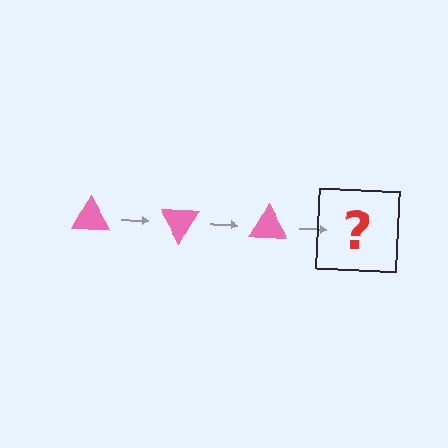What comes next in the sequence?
The next element should be a pink triangle rotated 180 degrees.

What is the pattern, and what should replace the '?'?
The pattern is that the triangle rotates 60 degrees each step. The '?' should be a pink triangle rotated 180 degrees.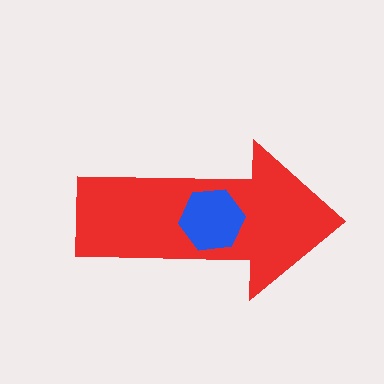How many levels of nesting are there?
2.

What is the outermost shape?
The red arrow.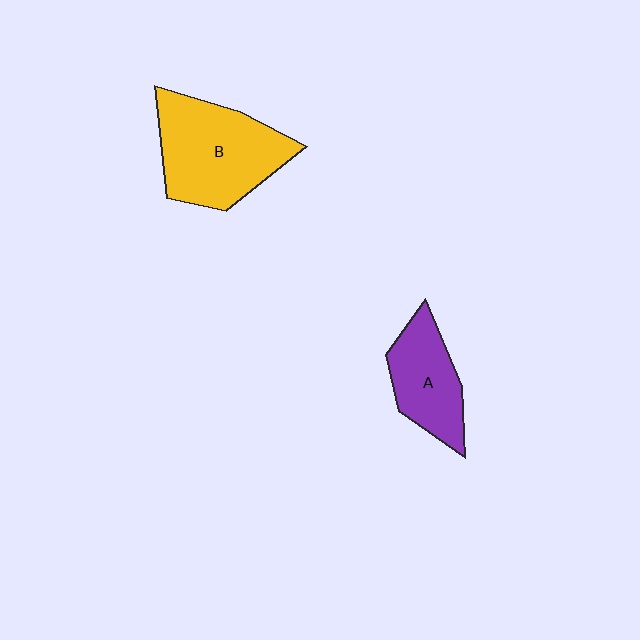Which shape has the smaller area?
Shape A (purple).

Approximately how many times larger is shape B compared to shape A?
Approximately 1.6 times.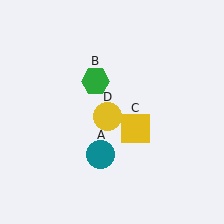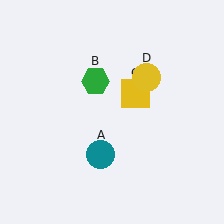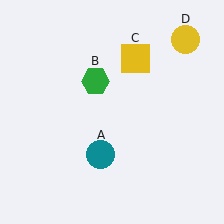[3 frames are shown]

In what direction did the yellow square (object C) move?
The yellow square (object C) moved up.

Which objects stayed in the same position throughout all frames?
Teal circle (object A) and green hexagon (object B) remained stationary.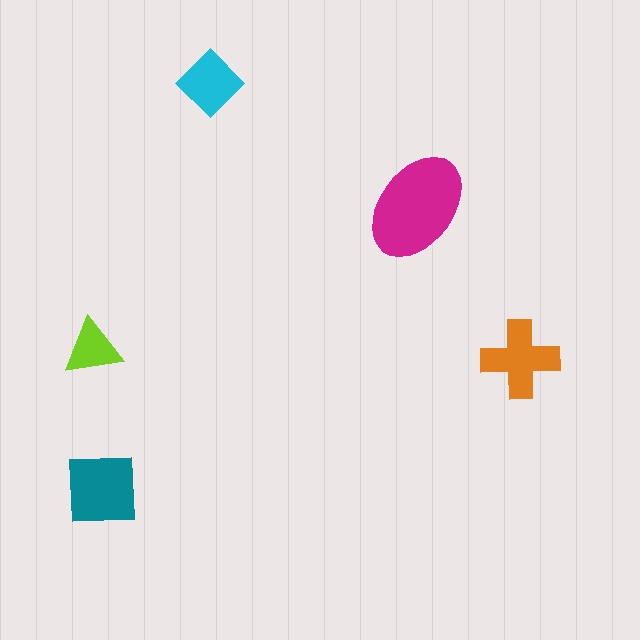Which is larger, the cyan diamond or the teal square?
The teal square.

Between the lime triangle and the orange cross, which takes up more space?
The orange cross.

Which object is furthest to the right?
The orange cross is rightmost.